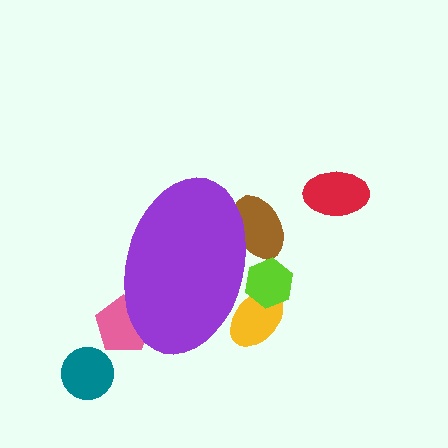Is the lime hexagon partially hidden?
Yes, the lime hexagon is partially hidden behind the purple ellipse.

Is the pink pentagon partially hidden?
Yes, the pink pentagon is partially hidden behind the purple ellipse.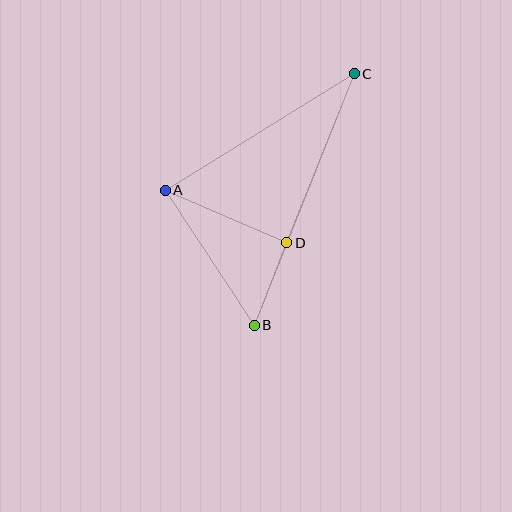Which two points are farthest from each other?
Points B and C are farthest from each other.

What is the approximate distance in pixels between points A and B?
The distance between A and B is approximately 162 pixels.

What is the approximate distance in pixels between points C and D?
The distance between C and D is approximately 182 pixels.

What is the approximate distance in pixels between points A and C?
The distance between A and C is approximately 222 pixels.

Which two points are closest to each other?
Points B and D are closest to each other.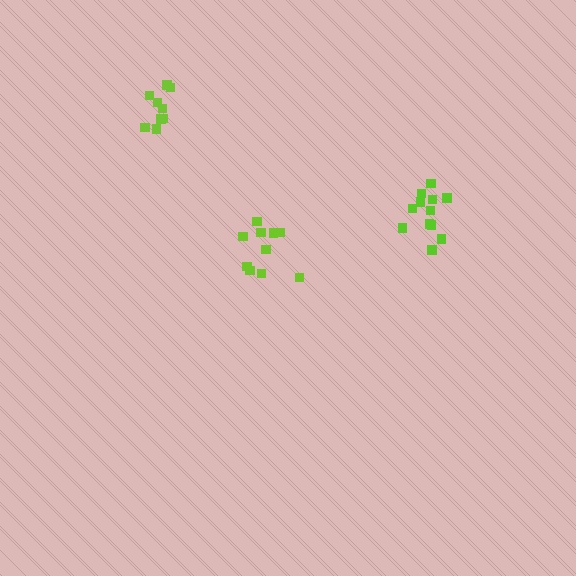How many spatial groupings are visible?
There are 3 spatial groupings.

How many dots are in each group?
Group 1: 10 dots, Group 2: 12 dots, Group 3: 9 dots (31 total).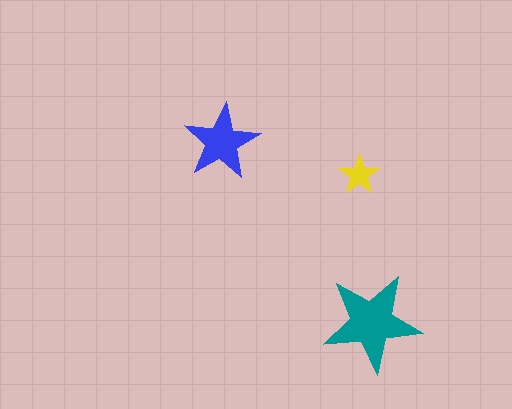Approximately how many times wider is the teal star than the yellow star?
About 2.5 times wider.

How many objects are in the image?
There are 3 objects in the image.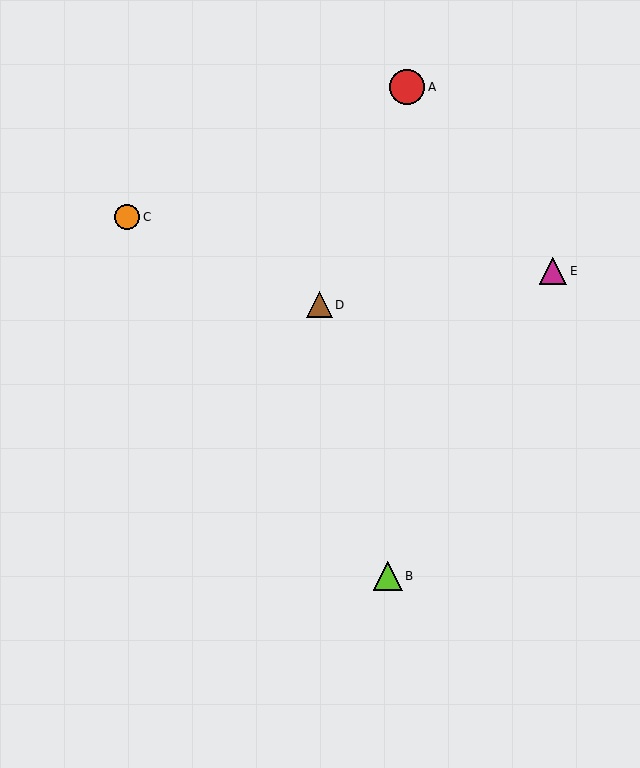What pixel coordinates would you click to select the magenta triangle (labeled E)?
Click at (553, 271) to select the magenta triangle E.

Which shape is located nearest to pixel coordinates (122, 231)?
The orange circle (labeled C) at (127, 217) is nearest to that location.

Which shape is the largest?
The red circle (labeled A) is the largest.